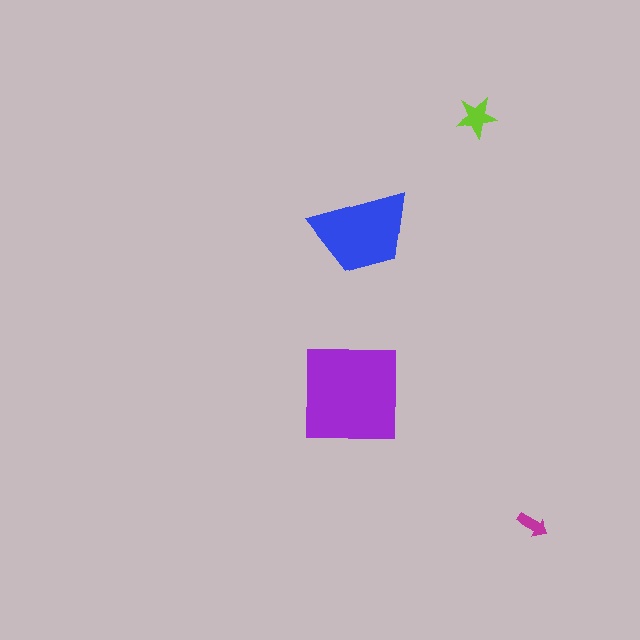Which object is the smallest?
The magenta arrow.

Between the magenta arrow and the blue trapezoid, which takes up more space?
The blue trapezoid.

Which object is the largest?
The purple square.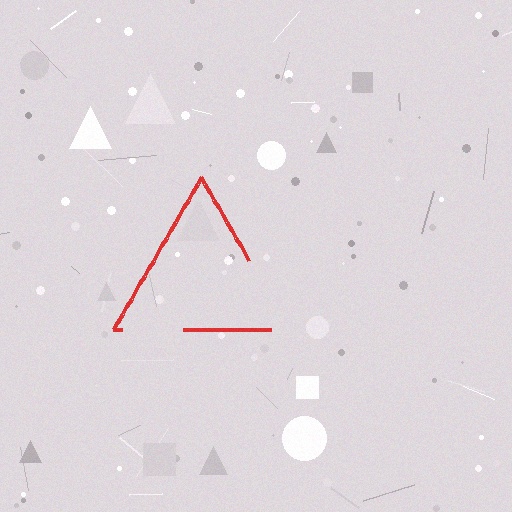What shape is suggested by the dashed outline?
The dashed outline suggests a triangle.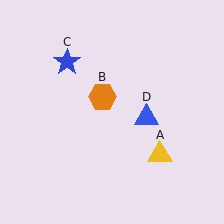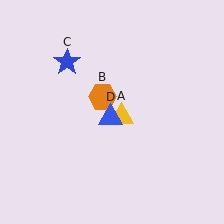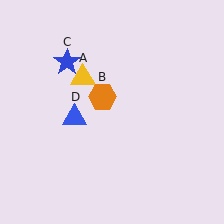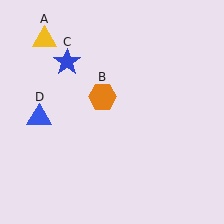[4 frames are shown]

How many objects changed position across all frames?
2 objects changed position: yellow triangle (object A), blue triangle (object D).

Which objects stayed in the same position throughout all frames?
Orange hexagon (object B) and blue star (object C) remained stationary.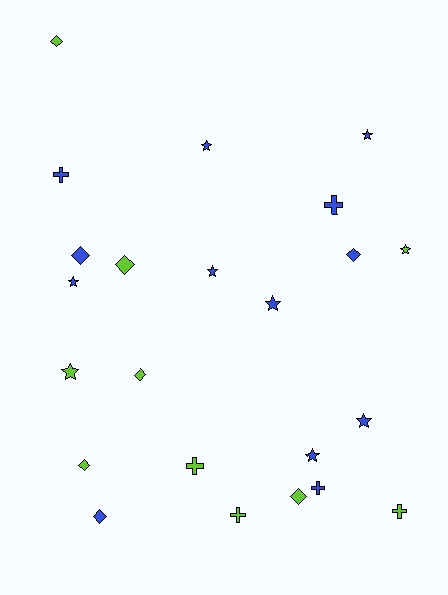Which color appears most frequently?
Blue, with 13 objects.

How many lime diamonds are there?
There are 5 lime diamonds.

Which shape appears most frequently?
Star, with 9 objects.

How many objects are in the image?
There are 23 objects.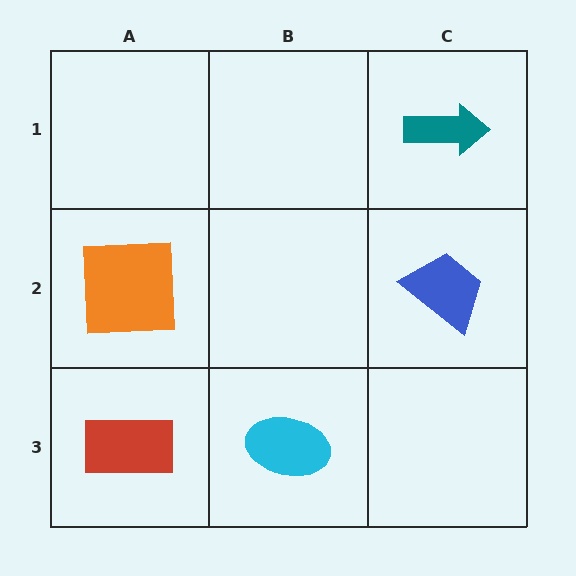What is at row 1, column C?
A teal arrow.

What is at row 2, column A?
An orange square.